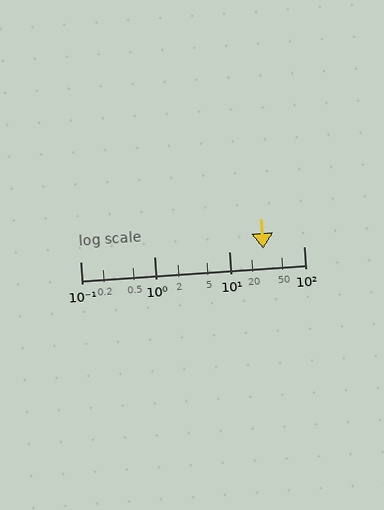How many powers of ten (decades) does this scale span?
The scale spans 3 decades, from 0.1 to 100.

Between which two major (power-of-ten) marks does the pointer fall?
The pointer is between 10 and 100.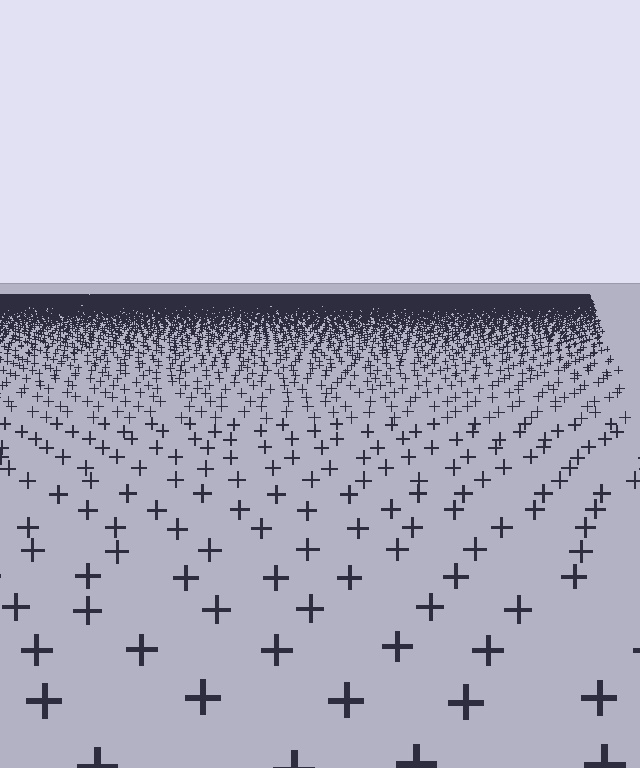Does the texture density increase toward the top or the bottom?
Density increases toward the top.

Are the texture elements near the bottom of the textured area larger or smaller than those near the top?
Larger. Near the bottom, elements are closer to the viewer and appear at a bigger on-screen size.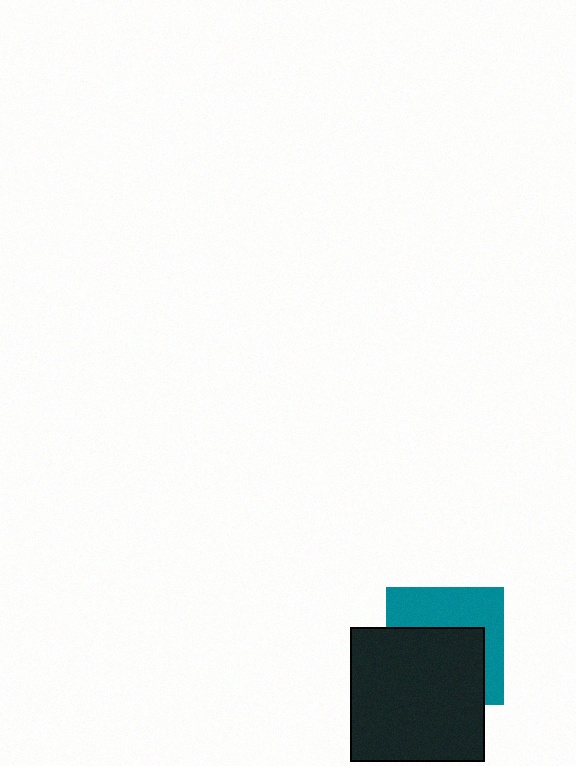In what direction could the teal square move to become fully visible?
The teal square could move up. That would shift it out from behind the black square entirely.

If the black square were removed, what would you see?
You would see the complete teal square.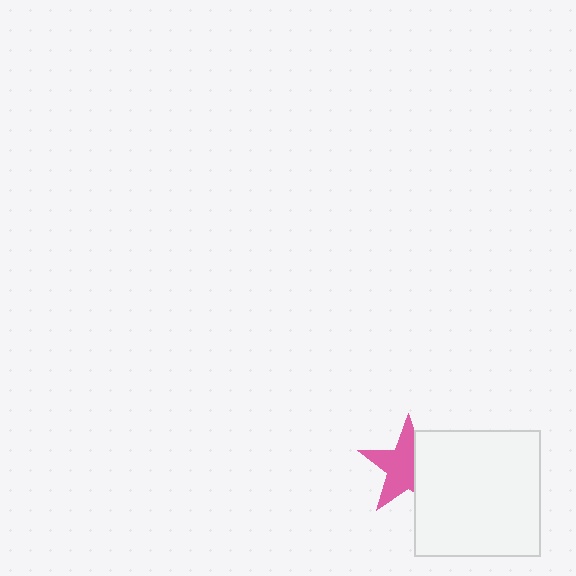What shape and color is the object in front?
The object in front is a white square.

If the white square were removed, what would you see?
You would see the complete pink star.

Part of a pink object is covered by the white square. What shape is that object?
It is a star.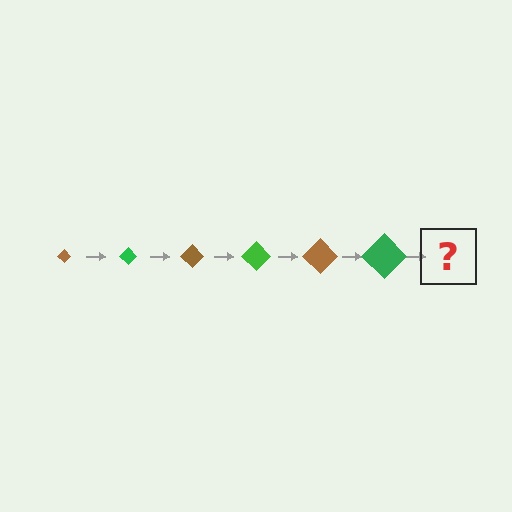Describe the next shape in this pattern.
It should be a brown diamond, larger than the previous one.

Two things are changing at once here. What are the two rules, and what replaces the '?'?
The two rules are that the diamond grows larger each step and the color cycles through brown and green. The '?' should be a brown diamond, larger than the previous one.